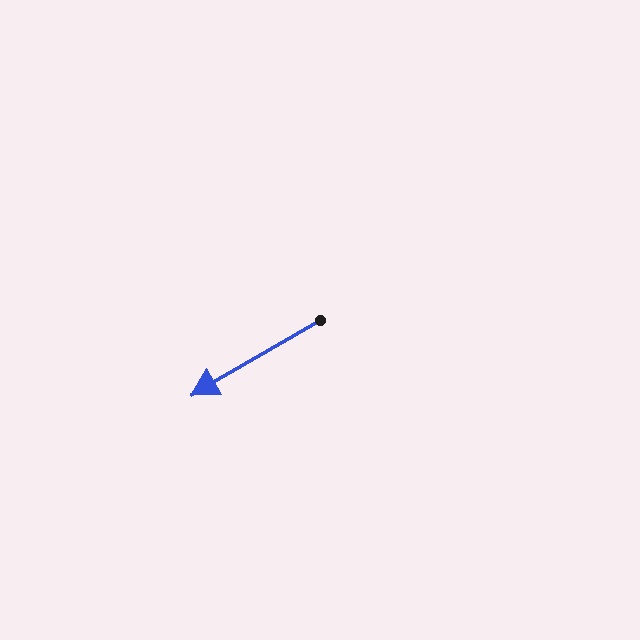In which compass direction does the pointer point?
Southwest.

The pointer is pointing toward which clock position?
Roughly 8 o'clock.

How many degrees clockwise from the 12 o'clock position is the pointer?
Approximately 240 degrees.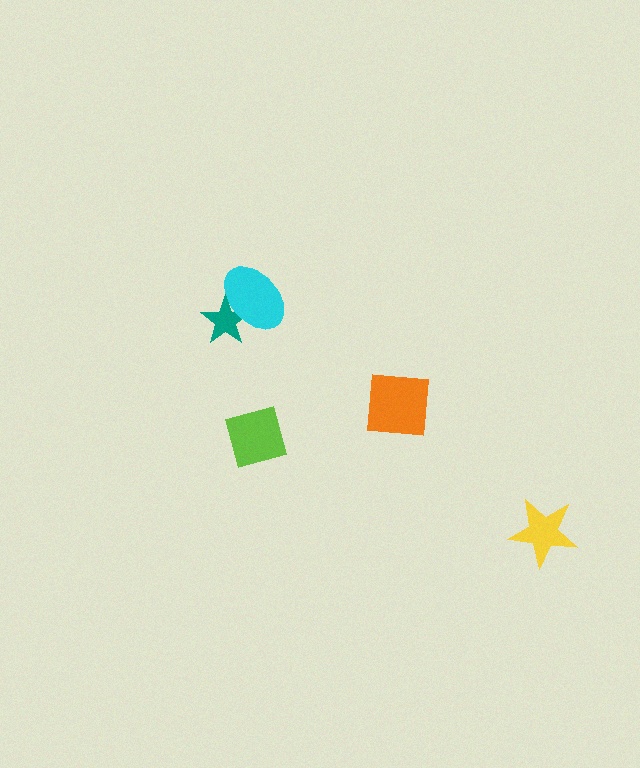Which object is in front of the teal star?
The cyan ellipse is in front of the teal star.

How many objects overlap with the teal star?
1 object overlaps with the teal star.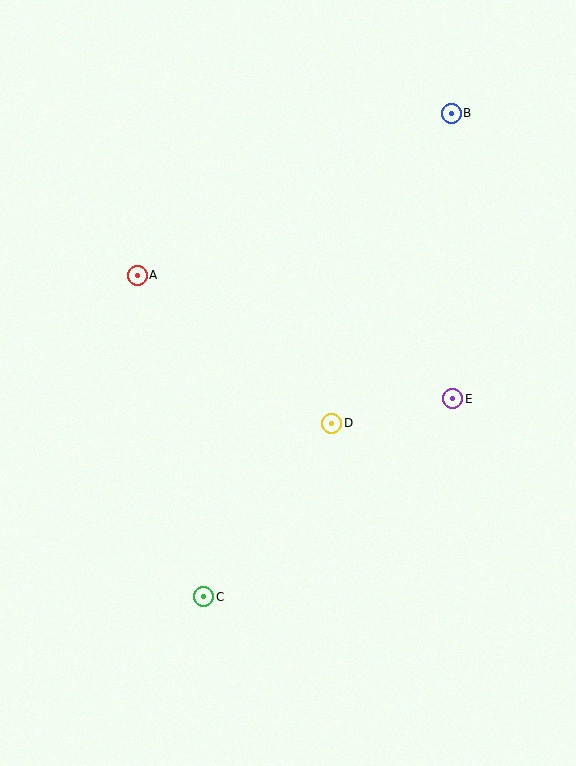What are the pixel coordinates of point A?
Point A is at (137, 275).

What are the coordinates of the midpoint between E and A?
The midpoint between E and A is at (295, 337).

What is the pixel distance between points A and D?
The distance between A and D is 244 pixels.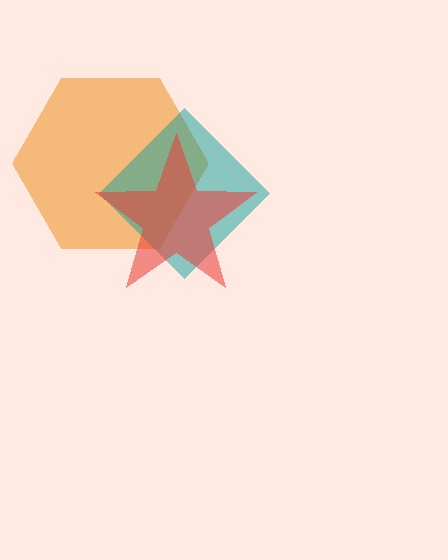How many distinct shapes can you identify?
There are 3 distinct shapes: an orange hexagon, a teal diamond, a red star.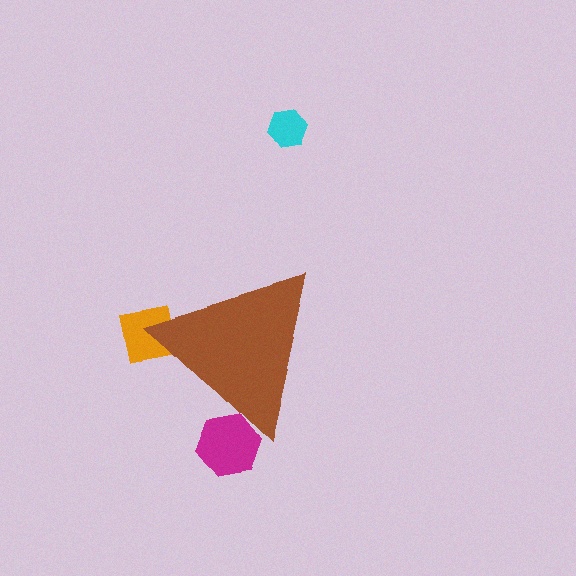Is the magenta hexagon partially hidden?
Yes, the magenta hexagon is partially hidden behind the brown triangle.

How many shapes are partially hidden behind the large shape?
2 shapes are partially hidden.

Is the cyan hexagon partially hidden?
No, the cyan hexagon is fully visible.